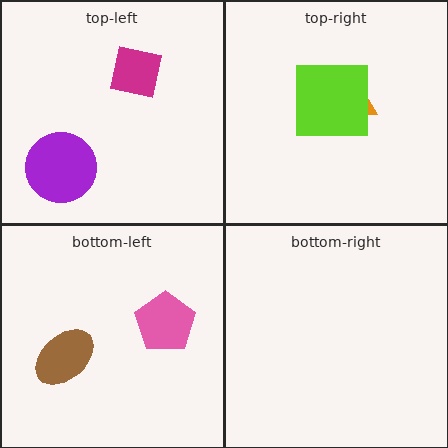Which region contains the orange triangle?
The top-right region.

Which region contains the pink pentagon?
The bottom-left region.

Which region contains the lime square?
The top-right region.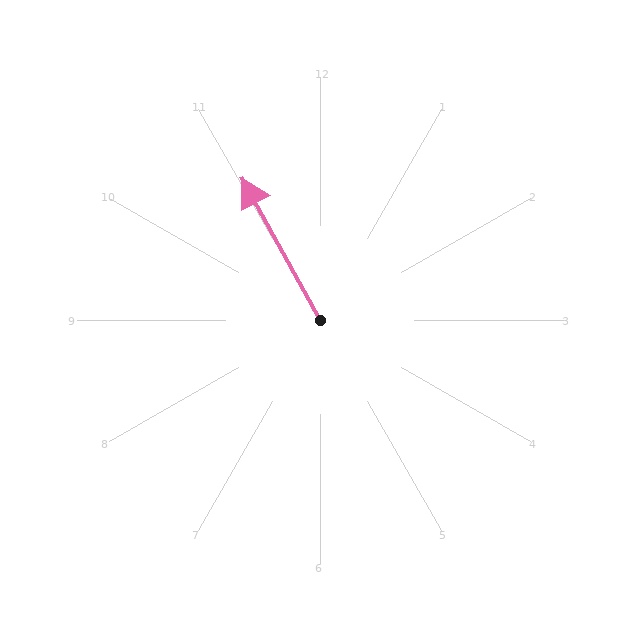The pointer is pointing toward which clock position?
Roughly 11 o'clock.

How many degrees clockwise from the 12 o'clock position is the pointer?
Approximately 331 degrees.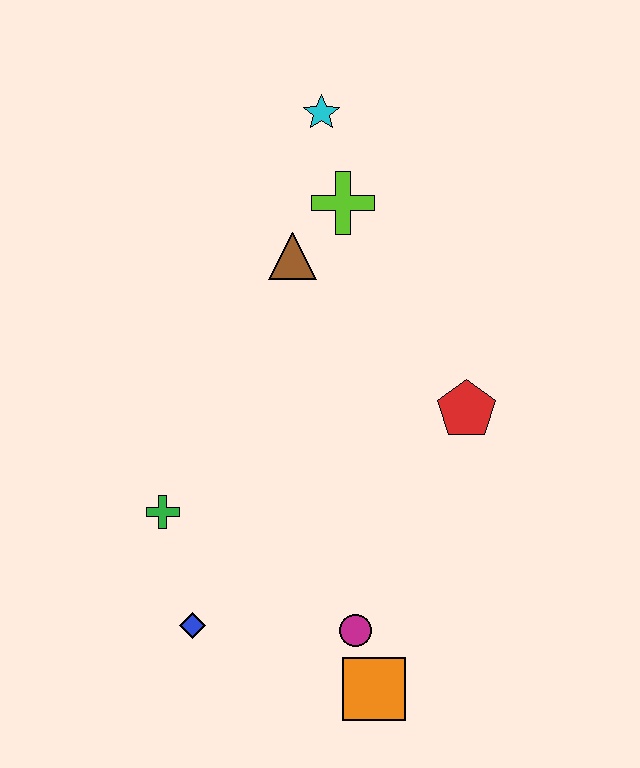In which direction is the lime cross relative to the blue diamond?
The lime cross is above the blue diamond.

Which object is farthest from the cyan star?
The orange square is farthest from the cyan star.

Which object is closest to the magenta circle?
The orange square is closest to the magenta circle.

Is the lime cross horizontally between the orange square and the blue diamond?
Yes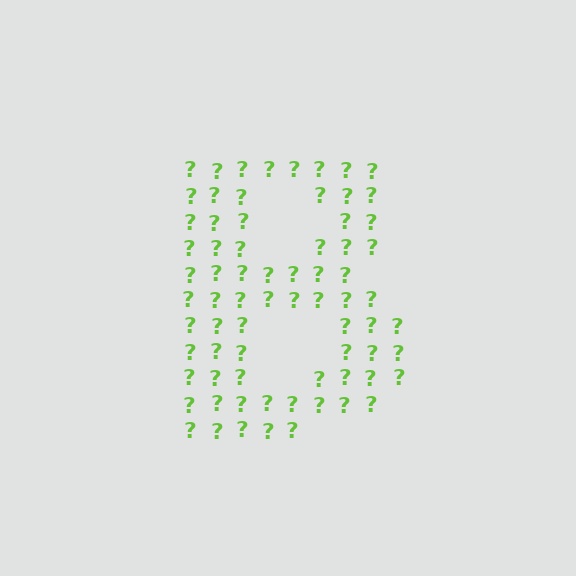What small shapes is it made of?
It is made of small question marks.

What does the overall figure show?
The overall figure shows the letter B.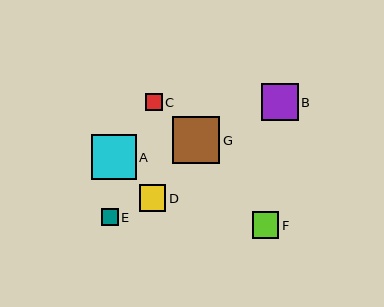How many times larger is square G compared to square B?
Square G is approximately 1.3 times the size of square B.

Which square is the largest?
Square G is the largest with a size of approximately 47 pixels.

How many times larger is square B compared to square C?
Square B is approximately 2.2 times the size of square C.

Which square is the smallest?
Square E is the smallest with a size of approximately 17 pixels.